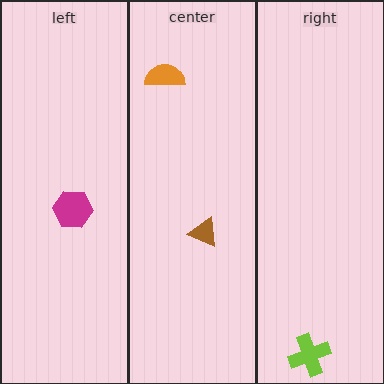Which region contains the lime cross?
The right region.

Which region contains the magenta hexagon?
The left region.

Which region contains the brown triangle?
The center region.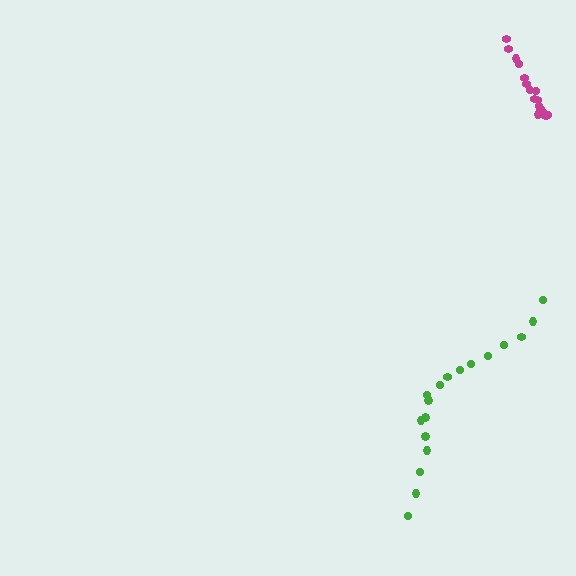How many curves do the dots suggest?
There are 2 distinct paths.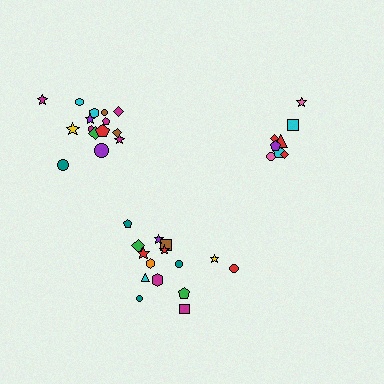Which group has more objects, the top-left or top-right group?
The top-left group.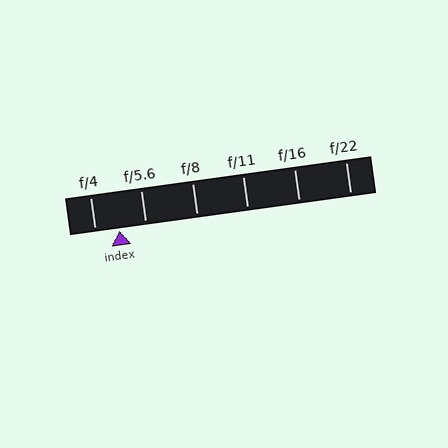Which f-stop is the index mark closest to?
The index mark is closest to f/4.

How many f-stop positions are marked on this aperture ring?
There are 6 f-stop positions marked.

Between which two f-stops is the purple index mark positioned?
The index mark is between f/4 and f/5.6.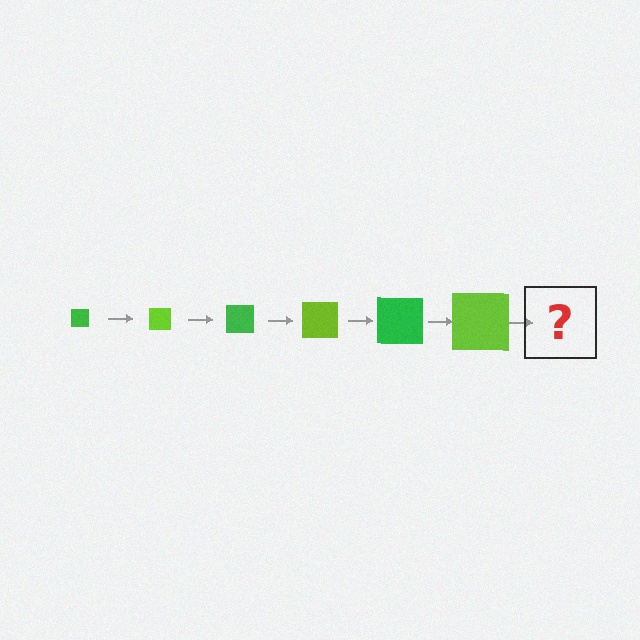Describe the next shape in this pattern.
It should be a green square, larger than the previous one.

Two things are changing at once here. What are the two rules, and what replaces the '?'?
The two rules are that the square grows larger each step and the color cycles through green and lime. The '?' should be a green square, larger than the previous one.